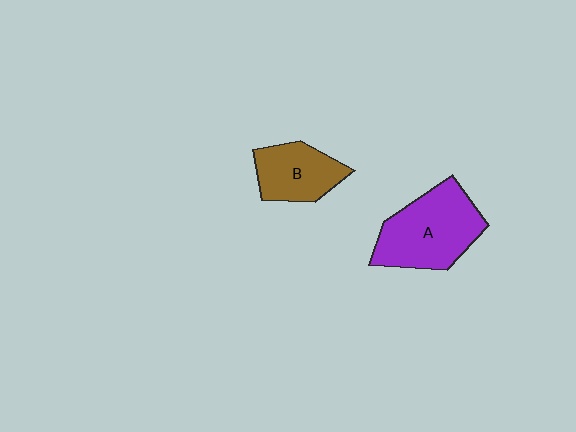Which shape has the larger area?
Shape A (purple).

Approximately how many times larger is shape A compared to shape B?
Approximately 1.6 times.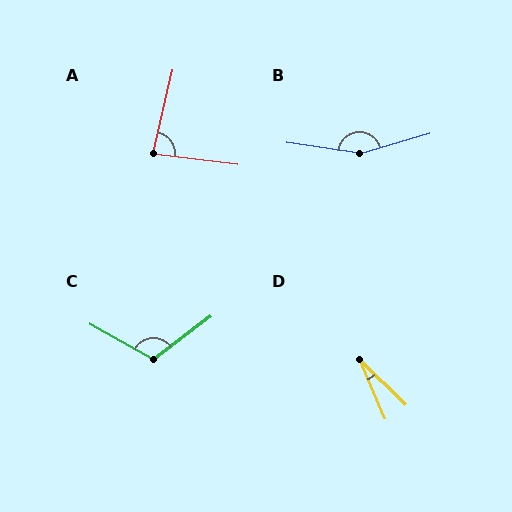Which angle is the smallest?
D, at approximately 22 degrees.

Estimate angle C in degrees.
Approximately 113 degrees.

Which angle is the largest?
B, at approximately 156 degrees.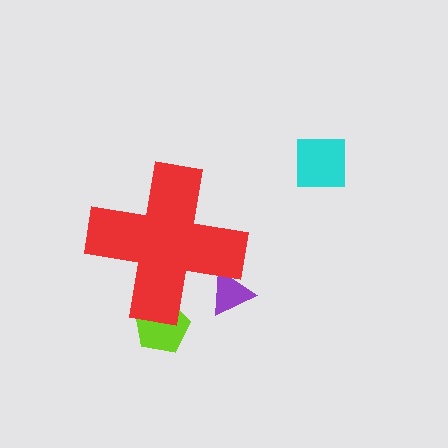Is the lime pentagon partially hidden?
Yes, the lime pentagon is partially hidden behind the red cross.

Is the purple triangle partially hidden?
Yes, the purple triangle is partially hidden behind the red cross.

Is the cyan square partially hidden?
No, the cyan square is fully visible.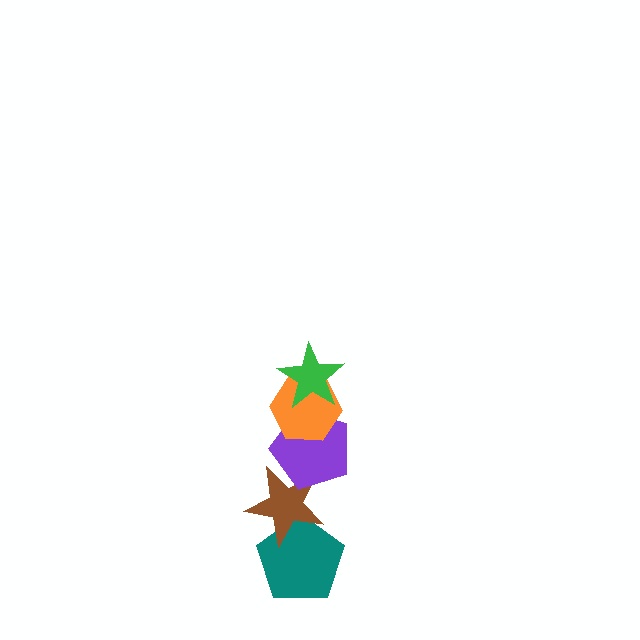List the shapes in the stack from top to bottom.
From top to bottom: the green star, the orange hexagon, the purple pentagon, the brown star, the teal pentagon.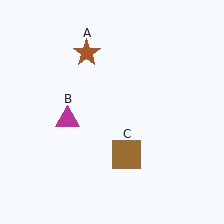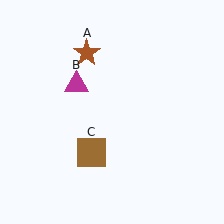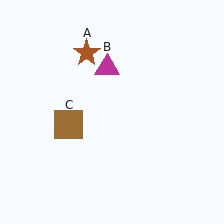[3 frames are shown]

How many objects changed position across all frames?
2 objects changed position: magenta triangle (object B), brown square (object C).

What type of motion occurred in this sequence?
The magenta triangle (object B), brown square (object C) rotated clockwise around the center of the scene.